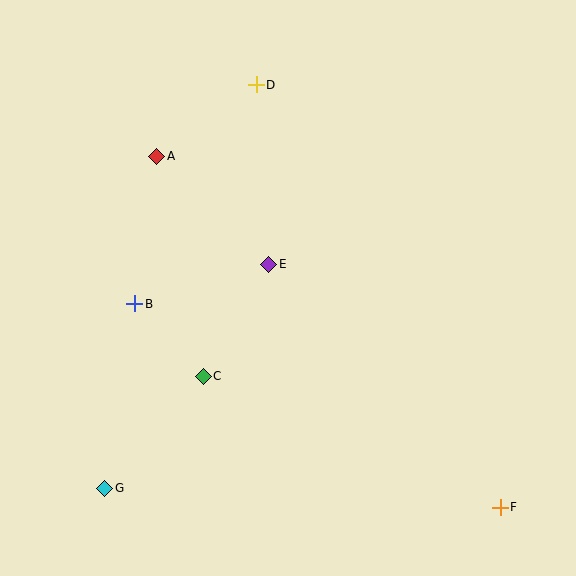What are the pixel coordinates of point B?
Point B is at (135, 304).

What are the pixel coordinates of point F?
Point F is at (500, 507).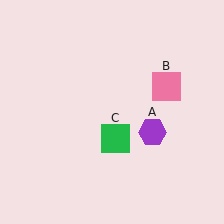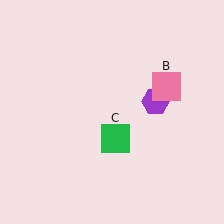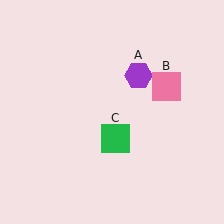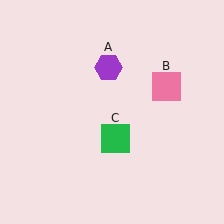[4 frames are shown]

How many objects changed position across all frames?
1 object changed position: purple hexagon (object A).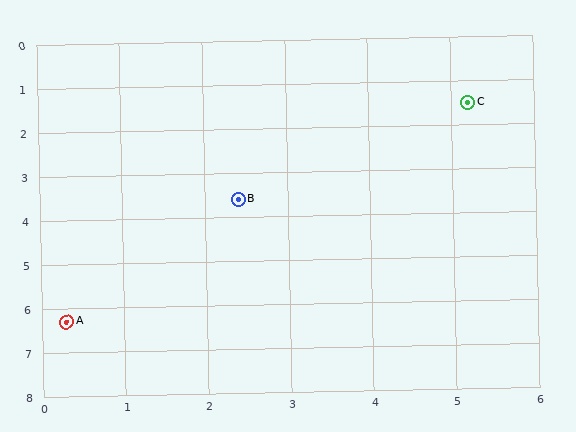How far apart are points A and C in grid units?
Points A and C are about 6.9 grid units apart.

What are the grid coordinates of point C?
Point C is at approximately (5.2, 1.5).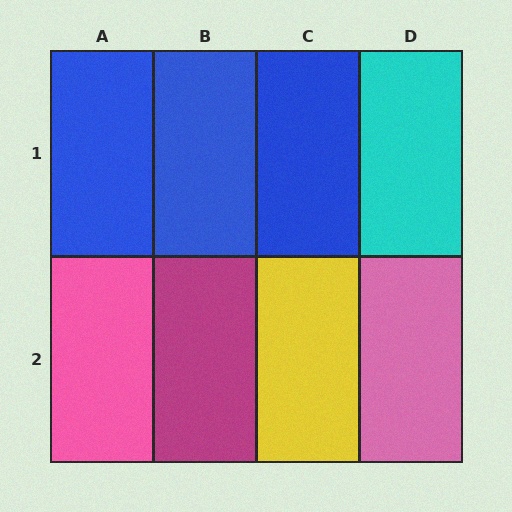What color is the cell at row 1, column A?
Blue.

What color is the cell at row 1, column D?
Cyan.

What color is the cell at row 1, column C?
Blue.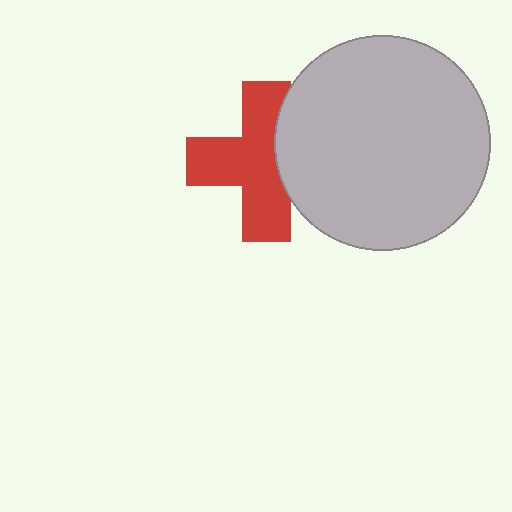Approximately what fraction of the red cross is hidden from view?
Roughly 31% of the red cross is hidden behind the light gray circle.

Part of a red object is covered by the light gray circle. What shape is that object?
It is a cross.